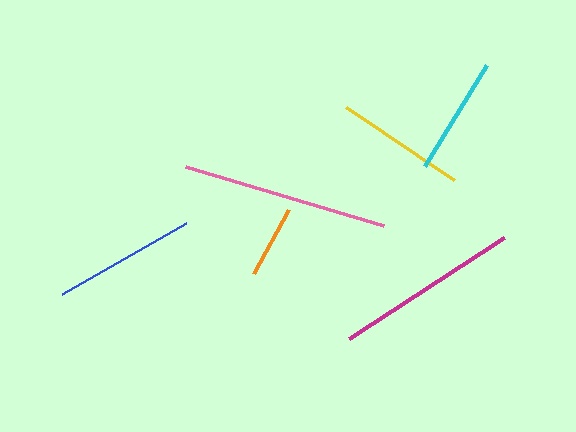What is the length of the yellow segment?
The yellow segment is approximately 130 pixels long.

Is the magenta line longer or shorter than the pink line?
The pink line is longer than the magenta line.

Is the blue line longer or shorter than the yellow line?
The blue line is longer than the yellow line.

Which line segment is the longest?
The pink line is the longest at approximately 207 pixels.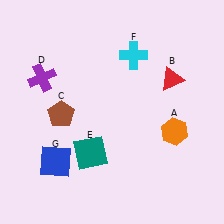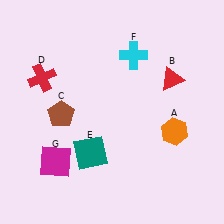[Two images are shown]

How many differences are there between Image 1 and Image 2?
There are 2 differences between the two images.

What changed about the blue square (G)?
In Image 1, G is blue. In Image 2, it changed to magenta.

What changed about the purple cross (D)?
In Image 1, D is purple. In Image 2, it changed to red.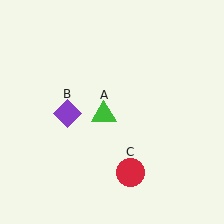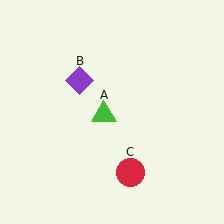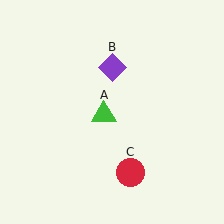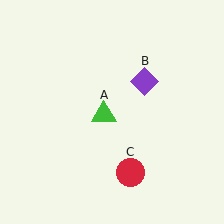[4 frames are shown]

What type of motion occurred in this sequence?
The purple diamond (object B) rotated clockwise around the center of the scene.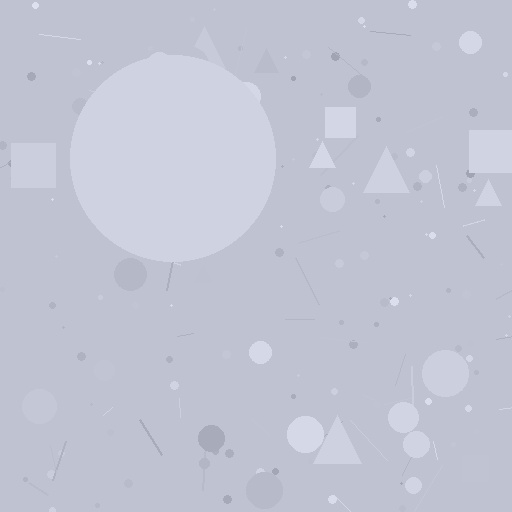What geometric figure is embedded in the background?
A circle is embedded in the background.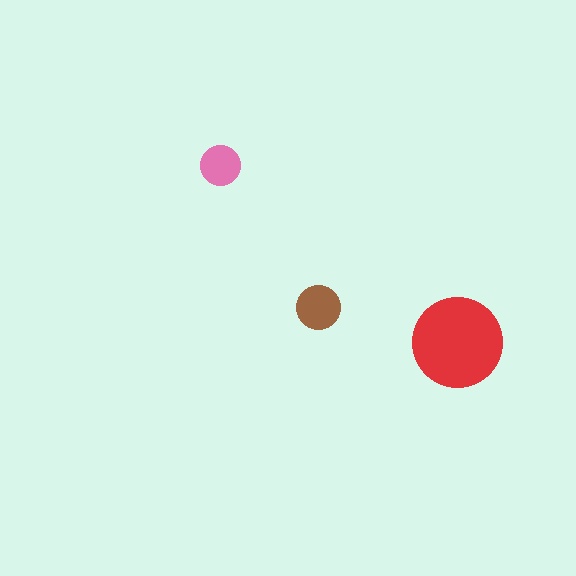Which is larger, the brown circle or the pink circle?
The brown one.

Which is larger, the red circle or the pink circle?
The red one.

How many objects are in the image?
There are 3 objects in the image.